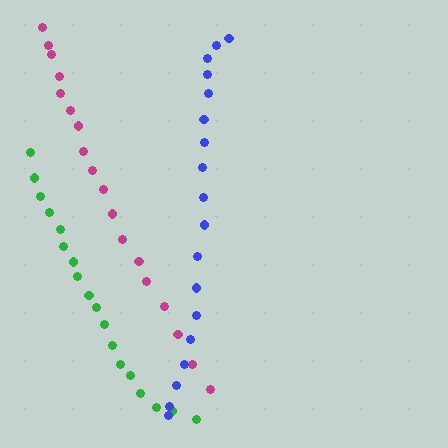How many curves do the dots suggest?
There are 3 distinct paths.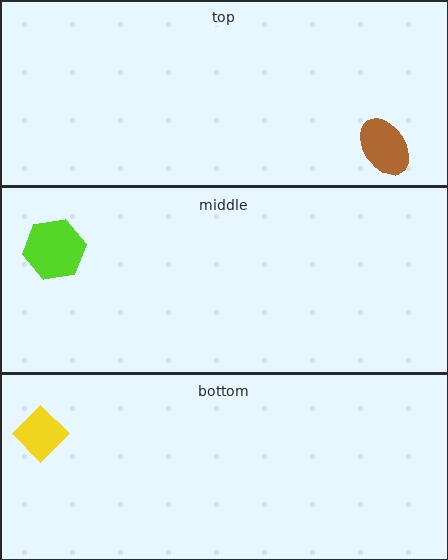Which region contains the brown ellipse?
The top region.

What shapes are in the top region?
The brown ellipse.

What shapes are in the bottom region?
The yellow diamond.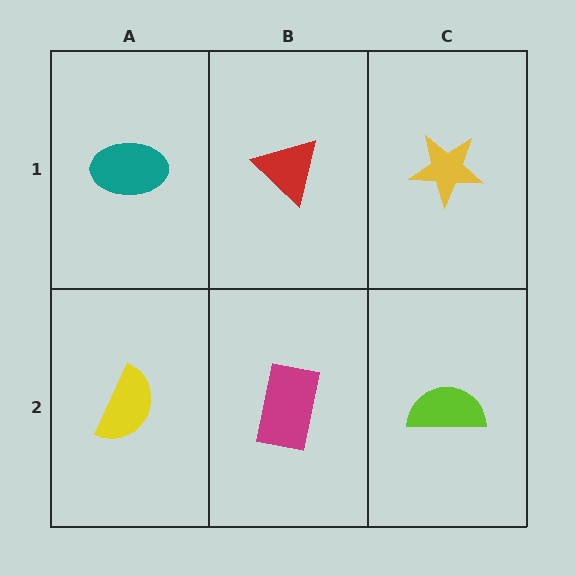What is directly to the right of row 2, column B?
A lime semicircle.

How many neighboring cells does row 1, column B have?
3.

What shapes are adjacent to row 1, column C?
A lime semicircle (row 2, column C), a red triangle (row 1, column B).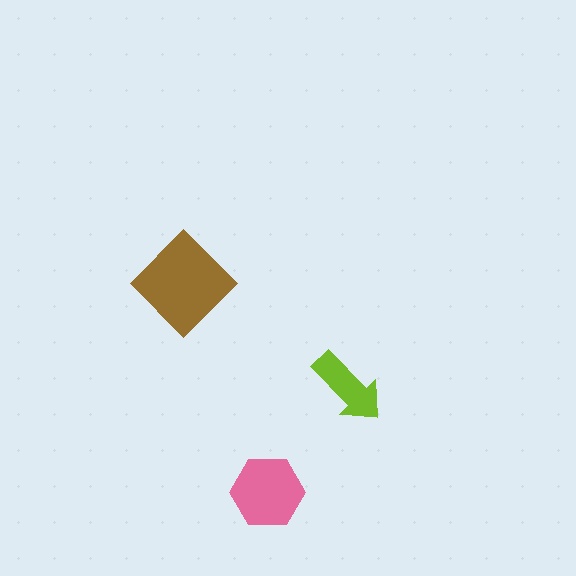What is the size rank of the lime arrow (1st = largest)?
3rd.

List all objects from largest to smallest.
The brown diamond, the pink hexagon, the lime arrow.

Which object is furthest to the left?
The brown diamond is leftmost.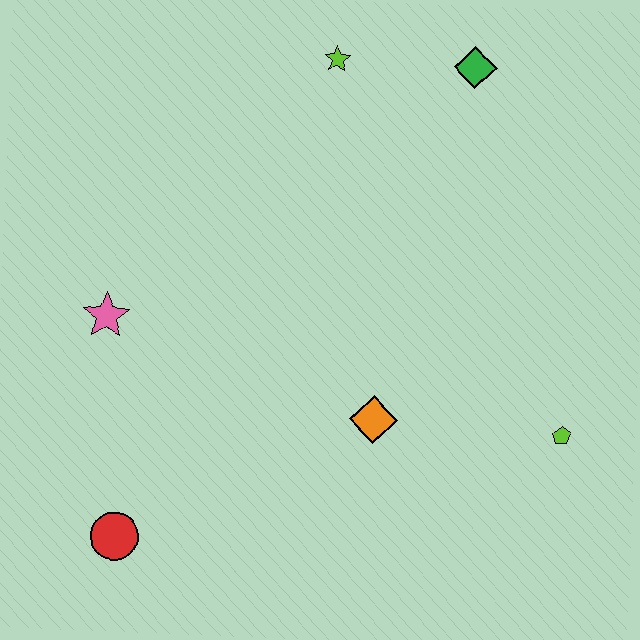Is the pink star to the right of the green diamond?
No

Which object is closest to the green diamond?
The lime star is closest to the green diamond.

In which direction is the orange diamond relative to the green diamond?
The orange diamond is below the green diamond.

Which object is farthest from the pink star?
The lime pentagon is farthest from the pink star.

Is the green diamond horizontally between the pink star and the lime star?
No